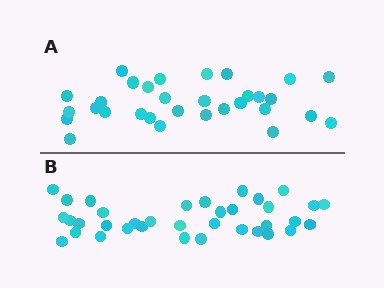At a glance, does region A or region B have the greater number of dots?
Region B (the bottom region) has more dots.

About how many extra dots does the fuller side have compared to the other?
Region B has about 5 more dots than region A.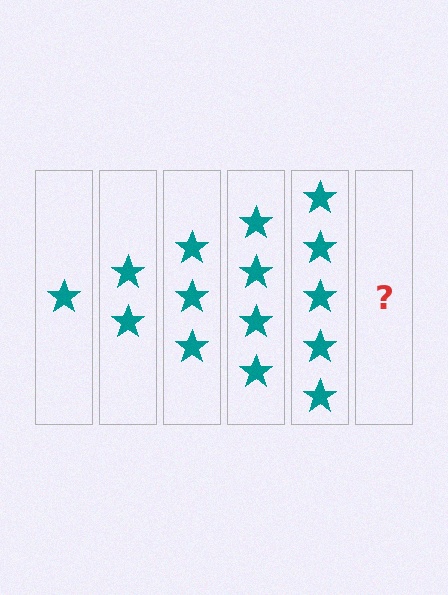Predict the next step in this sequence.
The next step is 6 stars.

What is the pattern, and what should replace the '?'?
The pattern is that each step adds one more star. The '?' should be 6 stars.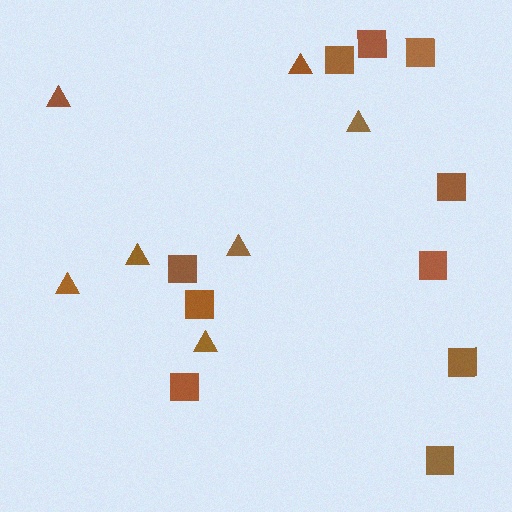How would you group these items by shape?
There are 2 groups: one group of triangles (7) and one group of squares (10).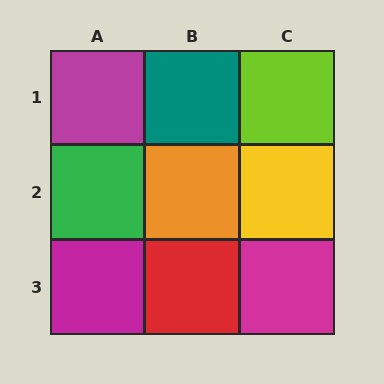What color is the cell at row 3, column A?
Magenta.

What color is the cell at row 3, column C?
Magenta.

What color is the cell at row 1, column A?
Magenta.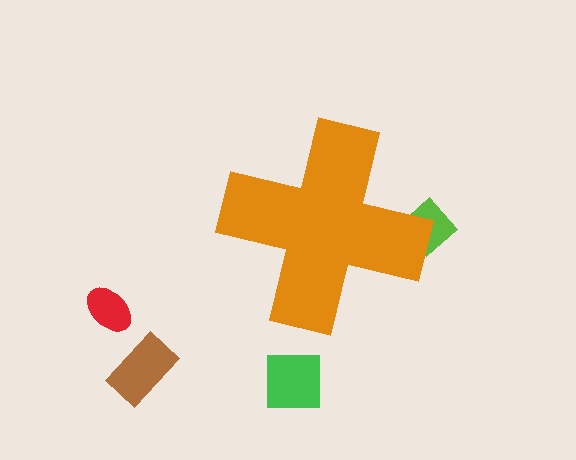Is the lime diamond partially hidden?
Yes, the lime diamond is partially hidden behind the orange cross.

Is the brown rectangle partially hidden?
No, the brown rectangle is fully visible.